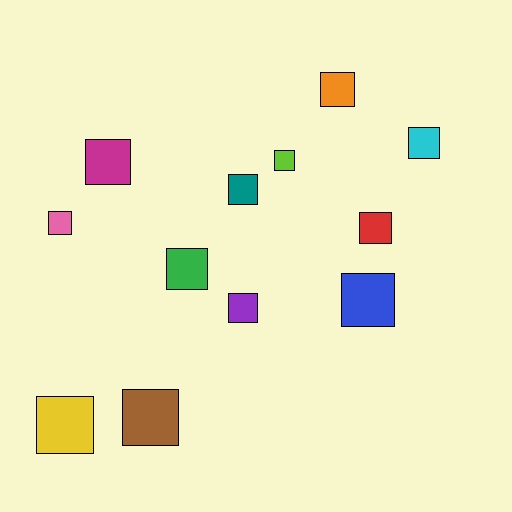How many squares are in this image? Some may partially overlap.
There are 12 squares.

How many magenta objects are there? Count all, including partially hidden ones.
There is 1 magenta object.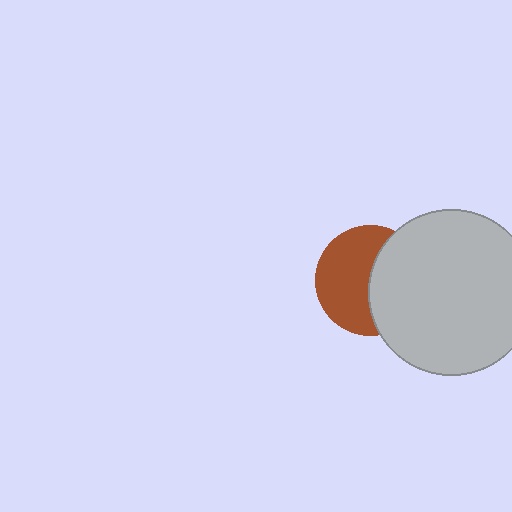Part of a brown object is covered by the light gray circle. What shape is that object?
It is a circle.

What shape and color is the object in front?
The object in front is a light gray circle.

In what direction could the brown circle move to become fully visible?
The brown circle could move left. That would shift it out from behind the light gray circle entirely.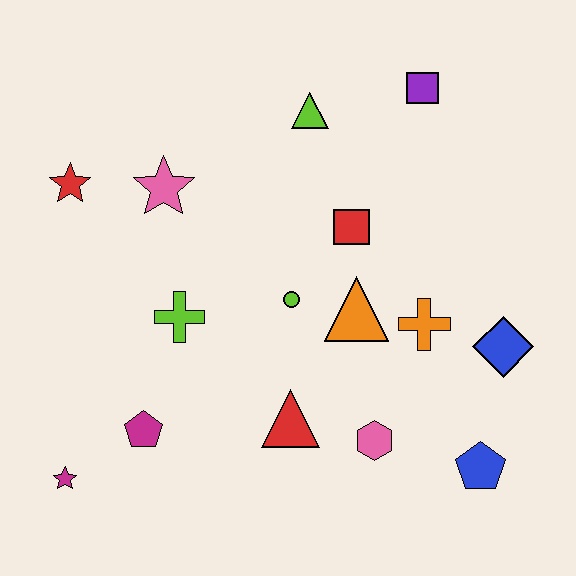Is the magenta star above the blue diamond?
No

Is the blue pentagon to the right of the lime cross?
Yes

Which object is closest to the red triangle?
The pink hexagon is closest to the red triangle.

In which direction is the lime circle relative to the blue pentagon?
The lime circle is to the left of the blue pentagon.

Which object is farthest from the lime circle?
The magenta star is farthest from the lime circle.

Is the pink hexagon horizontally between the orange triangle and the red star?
No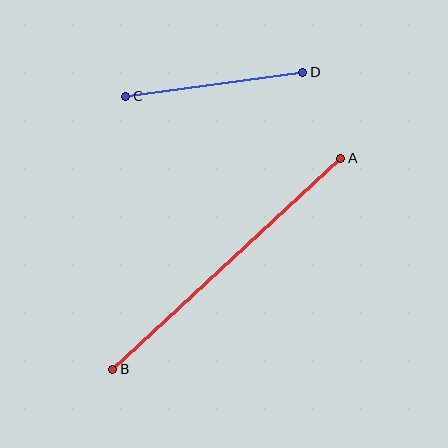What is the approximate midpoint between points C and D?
The midpoint is at approximately (214, 84) pixels.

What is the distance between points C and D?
The distance is approximately 179 pixels.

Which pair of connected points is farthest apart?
Points A and B are farthest apart.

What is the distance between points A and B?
The distance is approximately 311 pixels.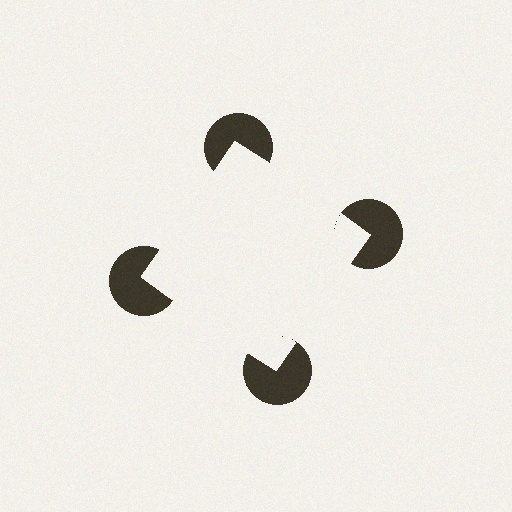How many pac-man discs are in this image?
There are 4 — one at each vertex of the illusory square.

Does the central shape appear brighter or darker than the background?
It typically appears slightly brighter than the background, even though no actual brightness change is drawn.